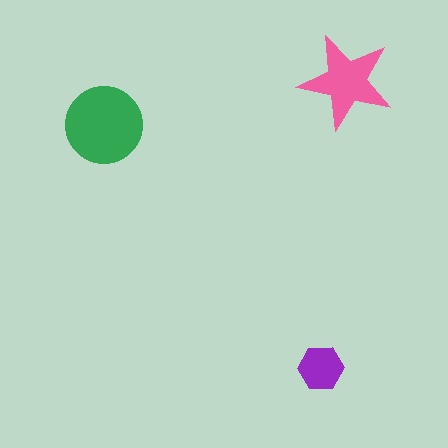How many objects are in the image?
There are 3 objects in the image.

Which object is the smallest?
The purple hexagon.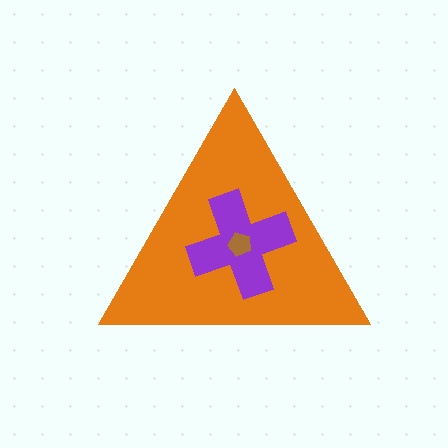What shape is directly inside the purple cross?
The brown pentagon.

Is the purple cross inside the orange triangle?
Yes.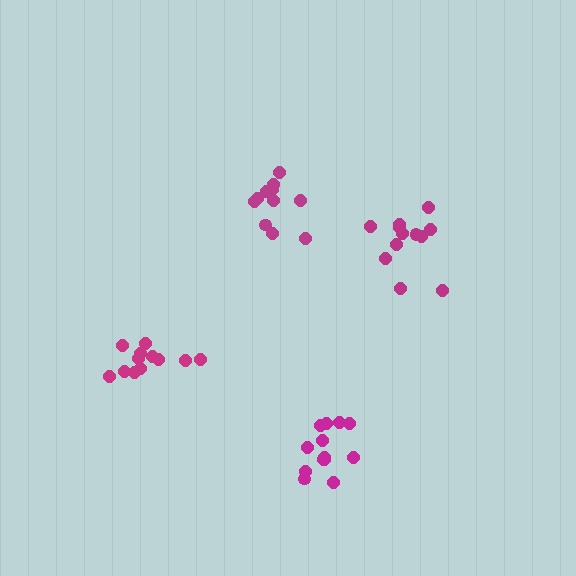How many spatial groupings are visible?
There are 4 spatial groupings.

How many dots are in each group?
Group 1: 11 dots, Group 2: 13 dots, Group 3: 12 dots, Group 4: 12 dots (48 total).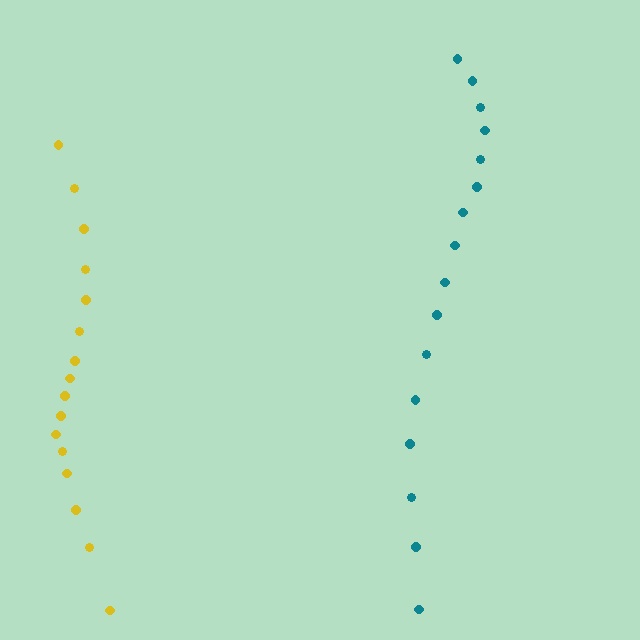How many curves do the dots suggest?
There are 2 distinct paths.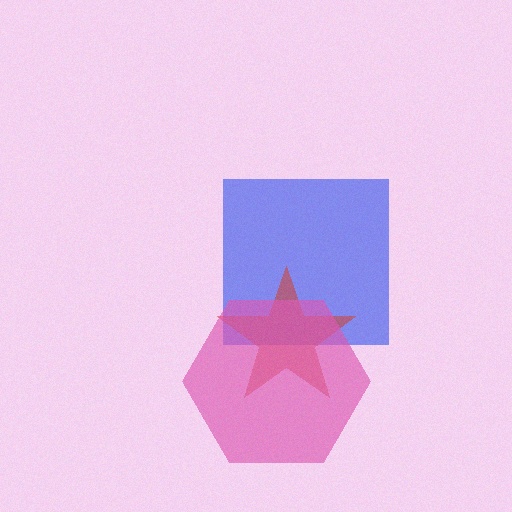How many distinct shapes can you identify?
There are 3 distinct shapes: a blue square, a red star, a pink hexagon.